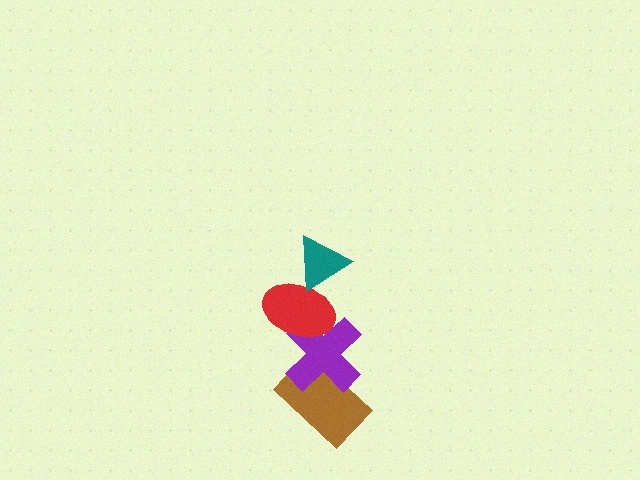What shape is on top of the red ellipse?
The teal triangle is on top of the red ellipse.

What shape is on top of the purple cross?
The red ellipse is on top of the purple cross.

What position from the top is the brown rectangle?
The brown rectangle is 4th from the top.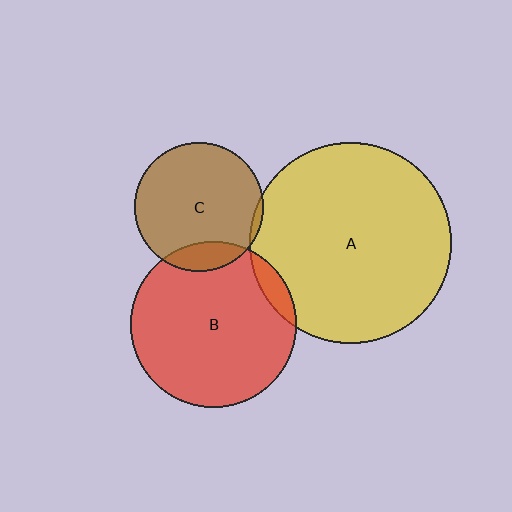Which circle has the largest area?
Circle A (yellow).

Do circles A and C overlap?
Yes.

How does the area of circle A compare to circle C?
Approximately 2.4 times.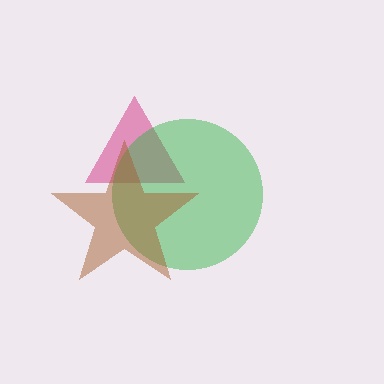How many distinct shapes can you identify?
There are 3 distinct shapes: a magenta triangle, a green circle, a brown star.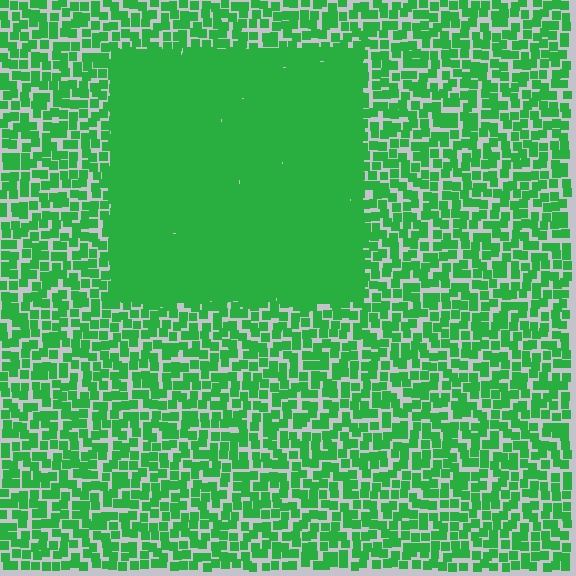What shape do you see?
I see a rectangle.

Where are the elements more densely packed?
The elements are more densely packed inside the rectangle boundary.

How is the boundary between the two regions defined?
The boundary is defined by a change in element density (approximately 2.7x ratio). All elements are the same color, size, and shape.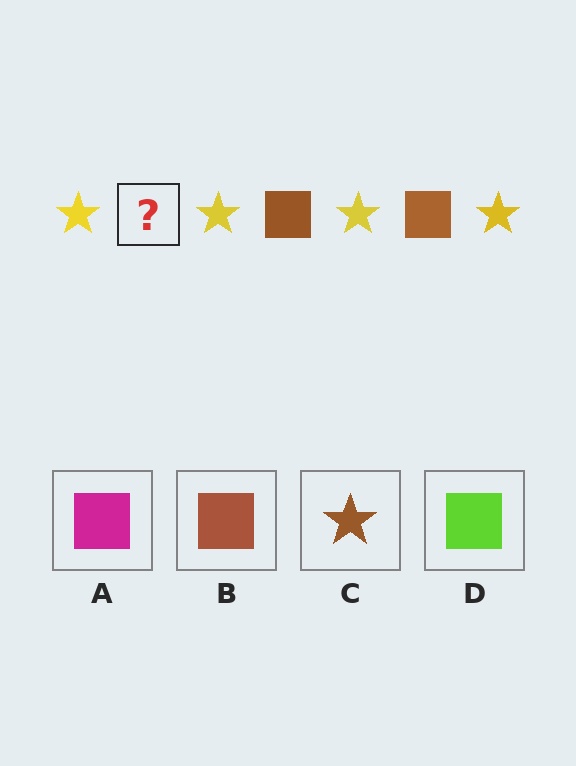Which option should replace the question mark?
Option B.